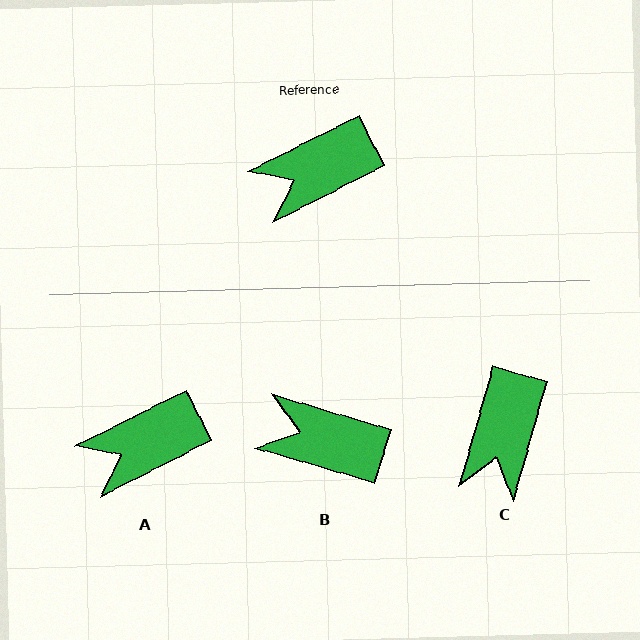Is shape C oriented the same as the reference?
No, it is off by about 48 degrees.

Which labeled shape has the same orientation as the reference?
A.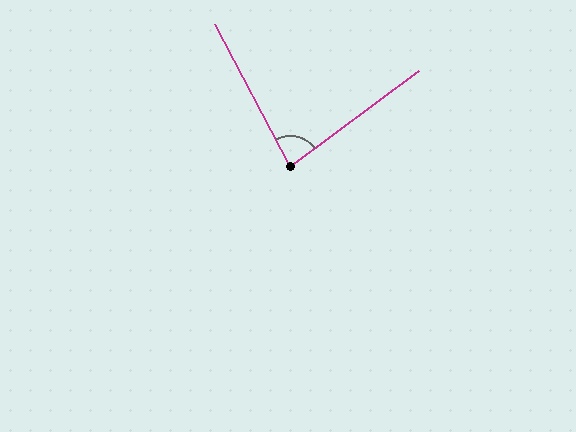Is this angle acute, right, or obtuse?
It is acute.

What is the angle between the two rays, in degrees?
Approximately 81 degrees.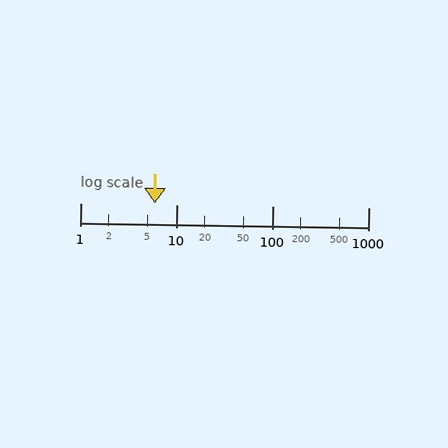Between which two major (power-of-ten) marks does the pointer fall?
The pointer is between 1 and 10.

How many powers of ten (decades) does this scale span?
The scale spans 3 decades, from 1 to 1000.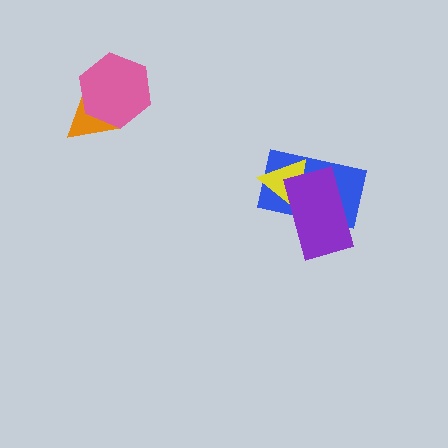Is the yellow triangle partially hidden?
Yes, it is partially covered by another shape.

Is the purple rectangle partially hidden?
No, no other shape covers it.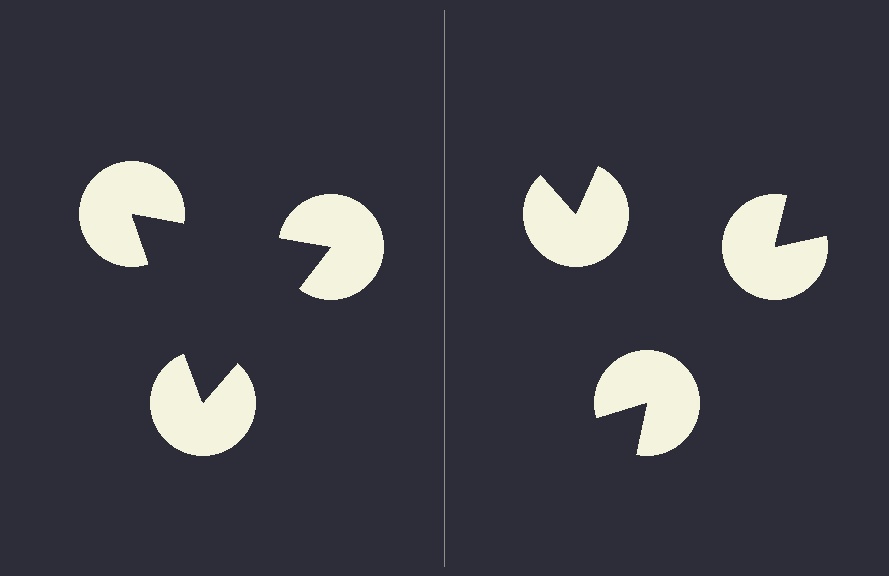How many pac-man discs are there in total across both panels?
6 — 3 on each side.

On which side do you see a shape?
An illusory triangle appears on the left side. On the right side the wedge cuts are rotated, so no coherent shape forms.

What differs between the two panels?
The pac-man discs are positioned identically on both sides; only the wedge orientations differ. On the left they align to a triangle; on the right they are misaligned.